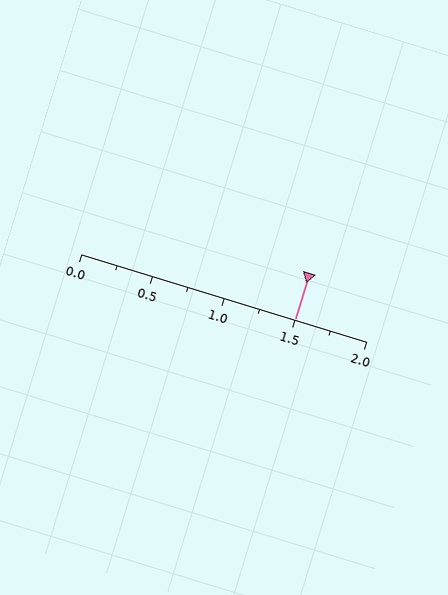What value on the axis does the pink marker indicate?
The marker indicates approximately 1.5.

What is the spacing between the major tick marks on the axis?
The major ticks are spaced 0.5 apart.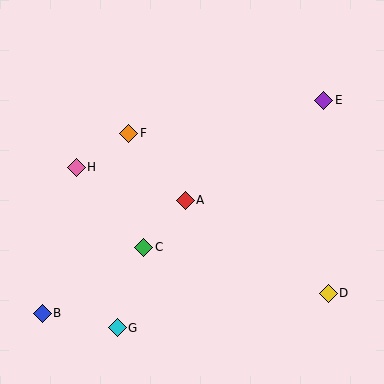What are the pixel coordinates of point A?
Point A is at (185, 200).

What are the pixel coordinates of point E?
Point E is at (324, 100).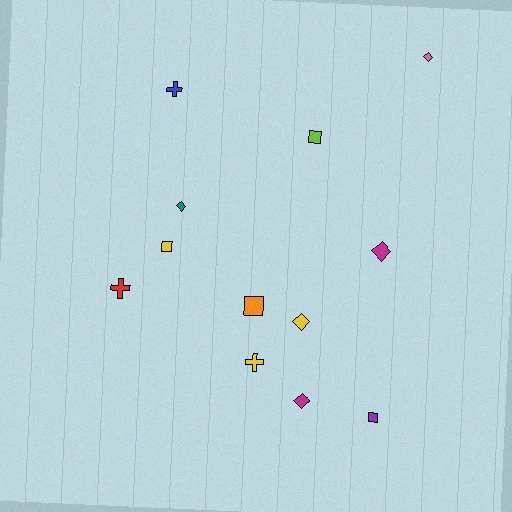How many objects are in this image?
There are 12 objects.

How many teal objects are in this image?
There is 1 teal object.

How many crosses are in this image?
There are 3 crosses.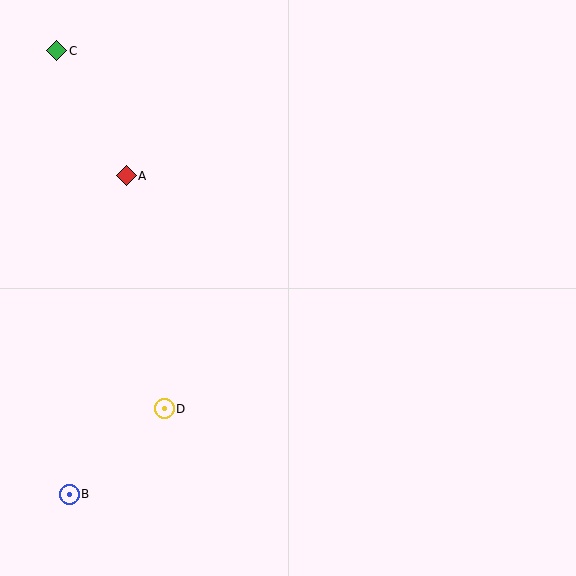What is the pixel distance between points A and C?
The distance between A and C is 143 pixels.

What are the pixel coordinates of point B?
Point B is at (69, 494).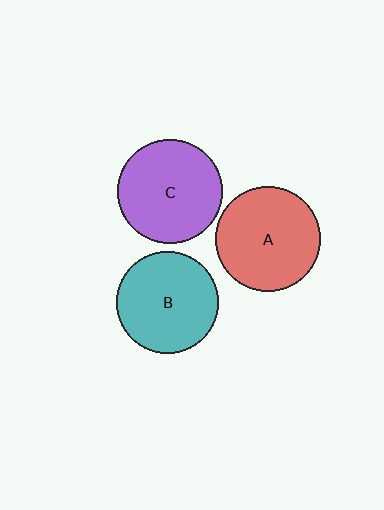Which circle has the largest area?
Circle A (red).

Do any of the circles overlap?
No, none of the circles overlap.